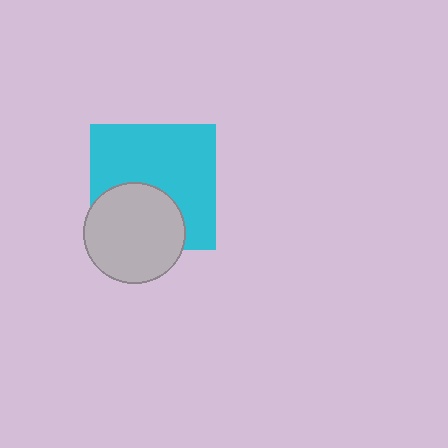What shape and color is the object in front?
The object in front is a light gray circle.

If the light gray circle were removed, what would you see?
You would see the complete cyan square.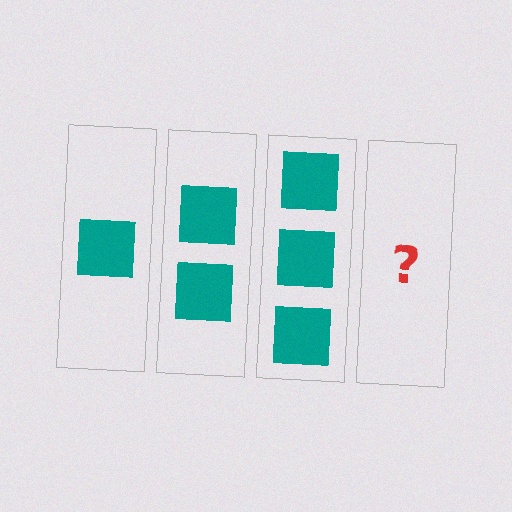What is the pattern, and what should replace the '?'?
The pattern is that each step adds one more square. The '?' should be 4 squares.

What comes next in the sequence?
The next element should be 4 squares.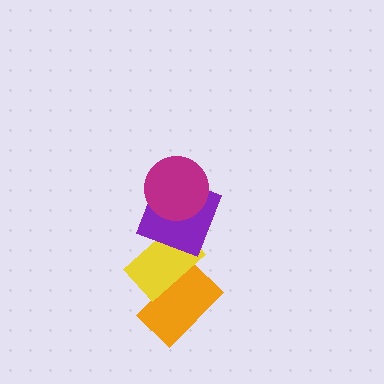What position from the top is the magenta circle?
The magenta circle is 1st from the top.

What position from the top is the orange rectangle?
The orange rectangle is 4th from the top.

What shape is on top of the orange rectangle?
The yellow rectangle is on top of the orange rectangle.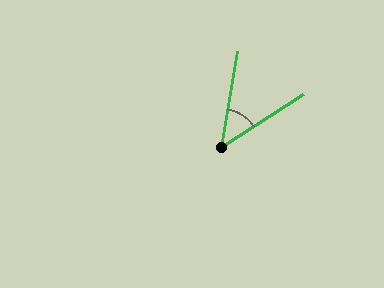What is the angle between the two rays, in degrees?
Approximately 48 degrees.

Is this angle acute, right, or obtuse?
It is acute.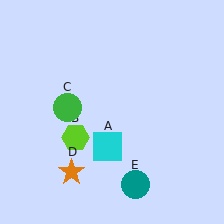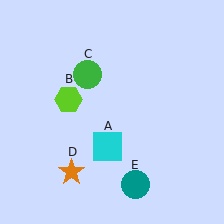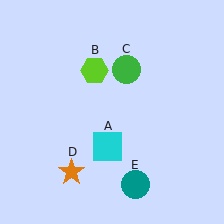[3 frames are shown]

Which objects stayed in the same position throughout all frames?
Cyan square (object A) and orange star (object D) and teal circle (object E) remained stationary.